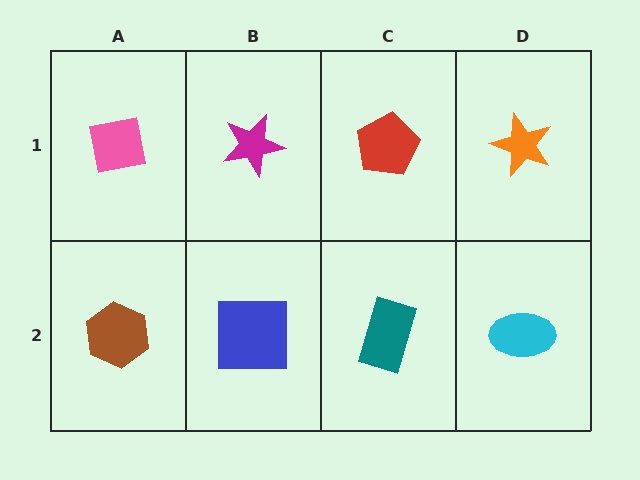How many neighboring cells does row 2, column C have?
3.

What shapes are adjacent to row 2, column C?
A red pentagon (row 1, column C), a blue square (row 2, column B), a cyan ellipse (row 2, column D).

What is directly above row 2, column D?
An orange star.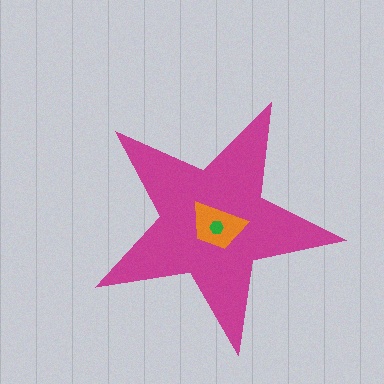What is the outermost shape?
The magenta star.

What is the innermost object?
The green hexagon.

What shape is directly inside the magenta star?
The orange trapezoid.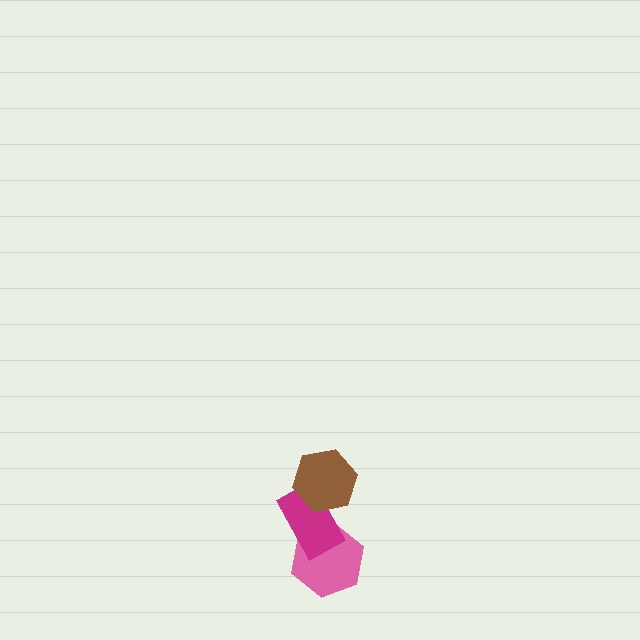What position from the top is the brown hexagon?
The brown hexagon is 1st from the top.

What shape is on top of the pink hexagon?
The magenta rectangle is on top of the pink hexagon.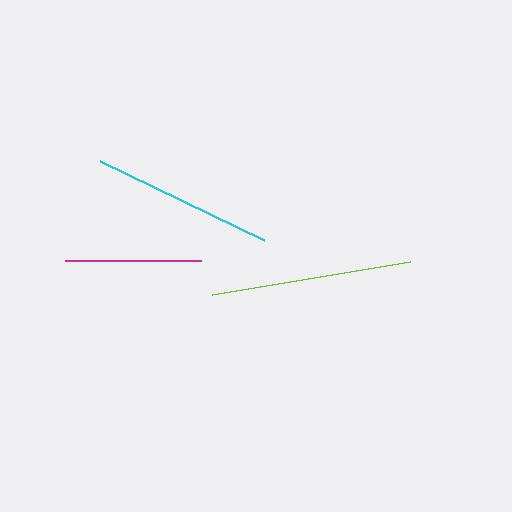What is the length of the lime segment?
The lime segment is approximately 200 pixels long.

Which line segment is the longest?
The lime line is the longest at approximately 200 pixels.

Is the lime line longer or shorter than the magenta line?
The lime line is longer than the magenta line.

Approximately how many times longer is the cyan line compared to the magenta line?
The cyan line is approximately 1.3 times the length of the magenta line.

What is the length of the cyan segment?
The cyan segment is approximately 183 pixels long.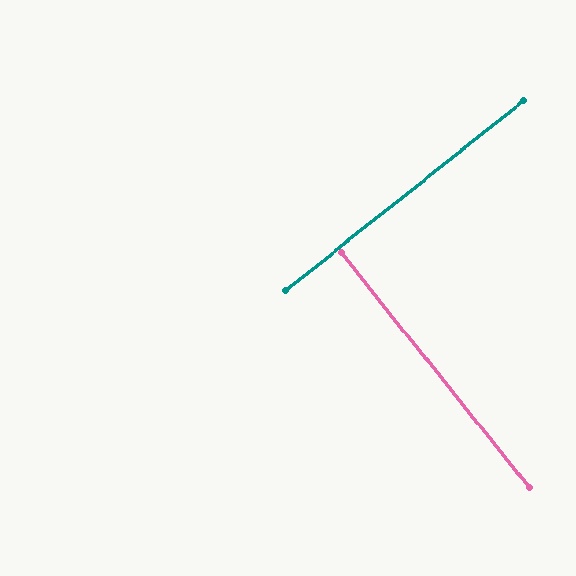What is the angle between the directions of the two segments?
Approximately 90 degrees.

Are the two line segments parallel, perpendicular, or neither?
Perpendicular — they meet at approximately 90°.